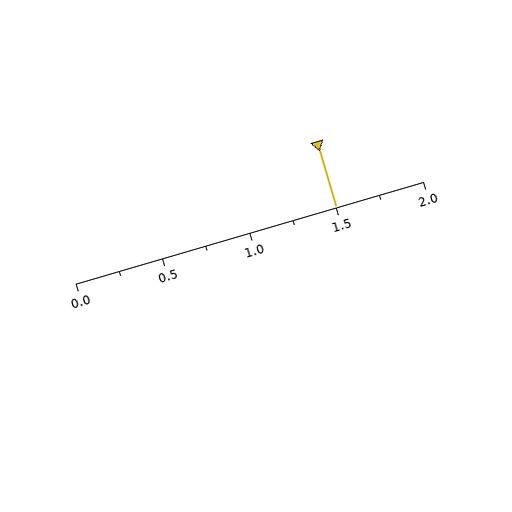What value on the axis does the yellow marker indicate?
The marker indicates approximately 1.5.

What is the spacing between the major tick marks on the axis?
The major ticks are spaced 0.5 apart.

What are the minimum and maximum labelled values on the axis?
The axis runs from 0.0 to 2.0.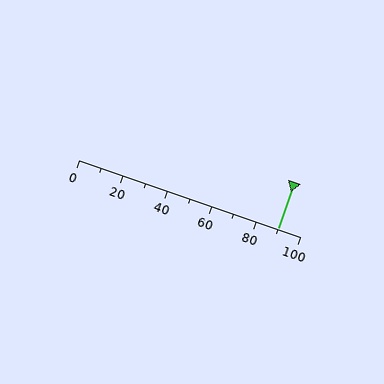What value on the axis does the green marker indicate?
The marker indicates approximately 90.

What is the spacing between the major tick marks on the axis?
The major ticks are spaced 20 apart.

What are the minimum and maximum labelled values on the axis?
The axis runs from 0 to 100.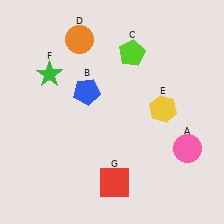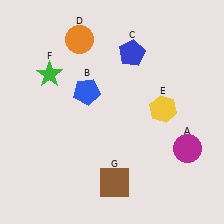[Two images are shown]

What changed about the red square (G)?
In Image 1, G is red. In Image 2, it changed to brown.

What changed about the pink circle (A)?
In Image 1, A is pink. In Image 2, it changed to magenta.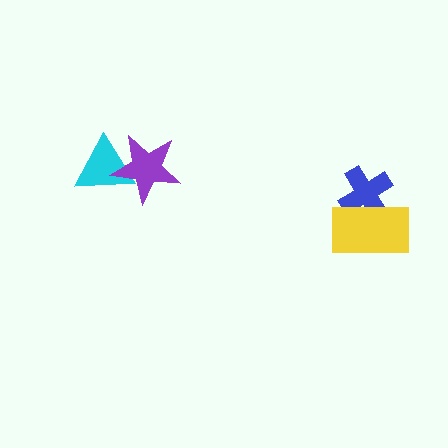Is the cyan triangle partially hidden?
Yes, it is partially covered by another shape.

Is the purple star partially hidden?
No, no other shape covers it.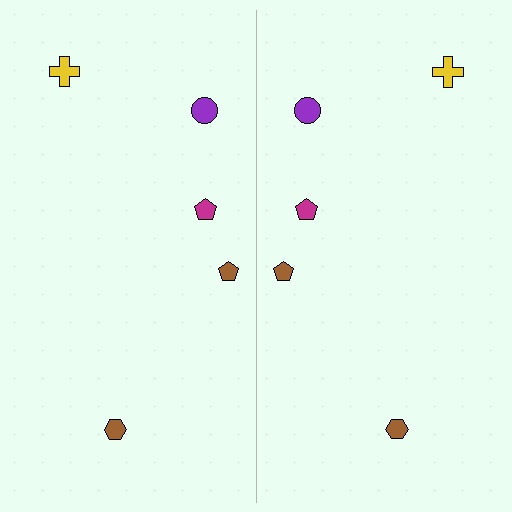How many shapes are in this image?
There are 10 shapes in this image.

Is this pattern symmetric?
Yes, this pattern has bilateral (reflection) symmetry.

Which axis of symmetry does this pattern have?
The pattern has a vertical axis of symmetry running through the center of the image.